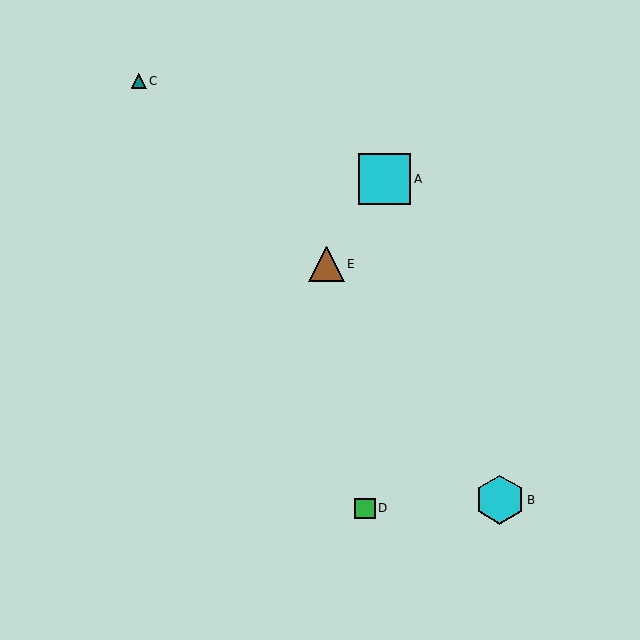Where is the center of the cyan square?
The center of the cyan square is at (385, 179).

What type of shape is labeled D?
Shape D is a green square.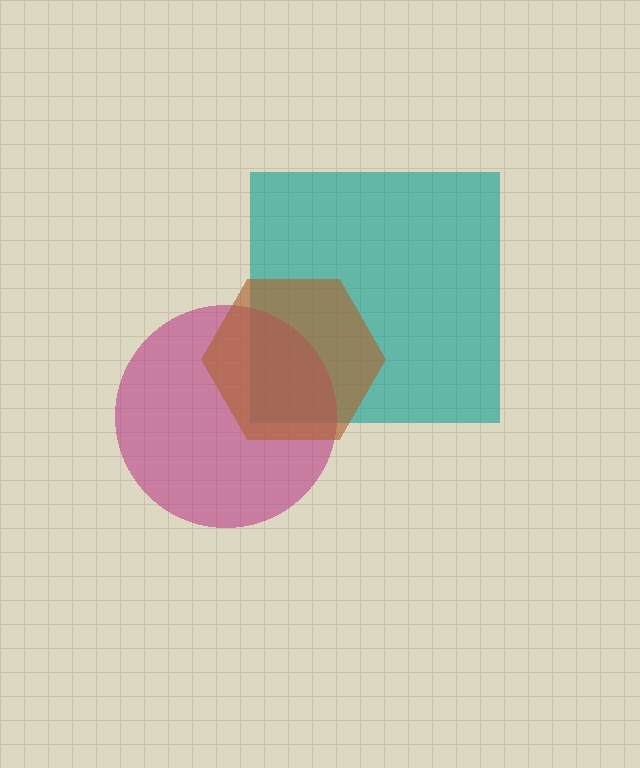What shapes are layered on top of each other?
The layered shapes are: a teal square, a magenta circle, a brown hexagon.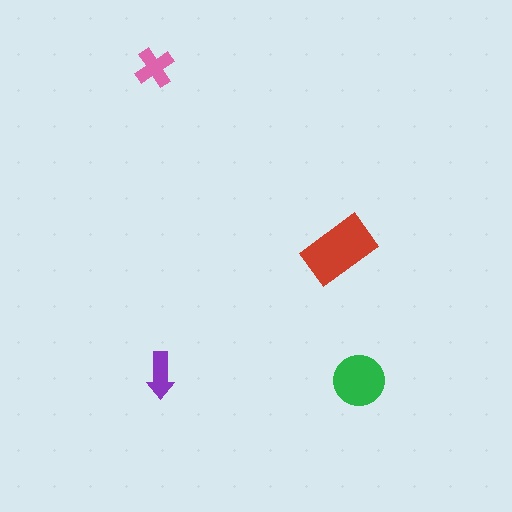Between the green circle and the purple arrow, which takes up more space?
The green circle.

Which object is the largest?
The red rectangle.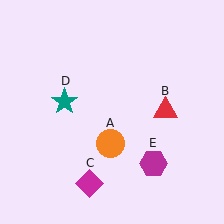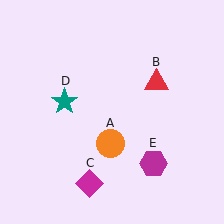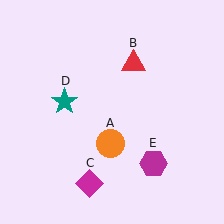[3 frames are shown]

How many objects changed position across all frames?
1 object changed position: red triangle (object B).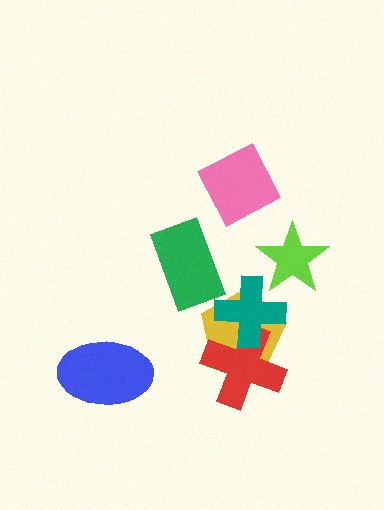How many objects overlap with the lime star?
0 objects overlap with the lime star.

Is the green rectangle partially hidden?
No, no other shape covers it.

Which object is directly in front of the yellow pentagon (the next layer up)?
The red cross is directly in front of the yellow pentagon.